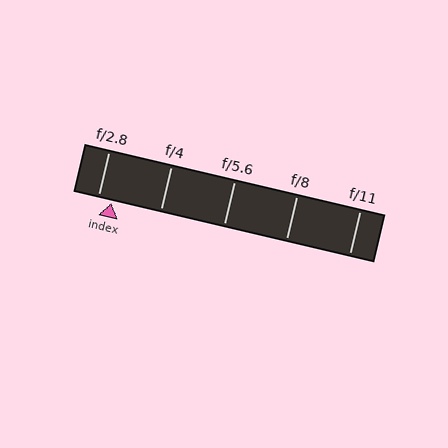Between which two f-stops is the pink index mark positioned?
The index mark is between f/2.8 and f/4.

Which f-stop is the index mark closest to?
The index mark is closest to f/2.8.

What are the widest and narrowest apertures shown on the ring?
The widest aperture shown is f/2.8 and the narrowest is f/11.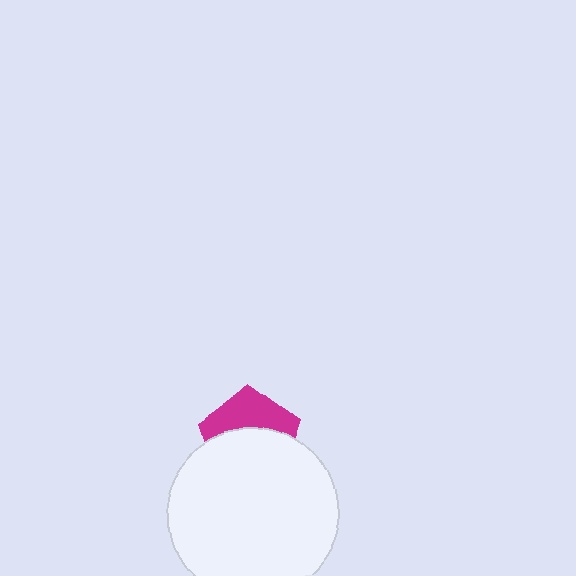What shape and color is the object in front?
The object in front is a white circle.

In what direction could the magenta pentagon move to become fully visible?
The magenta pentagon could move up. That would shift it out from behind the white circle entirely.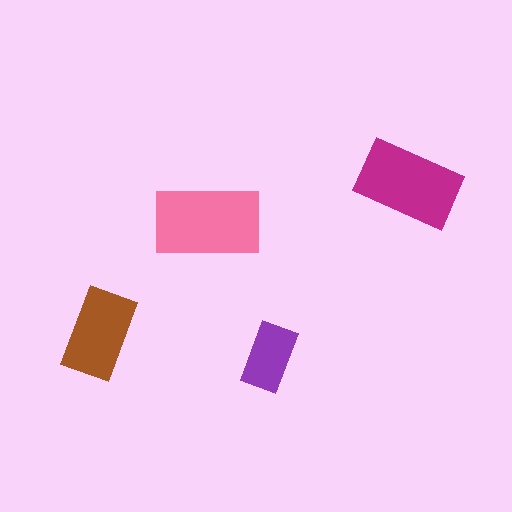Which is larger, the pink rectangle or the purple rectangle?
The pink one.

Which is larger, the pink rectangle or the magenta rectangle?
The pink one.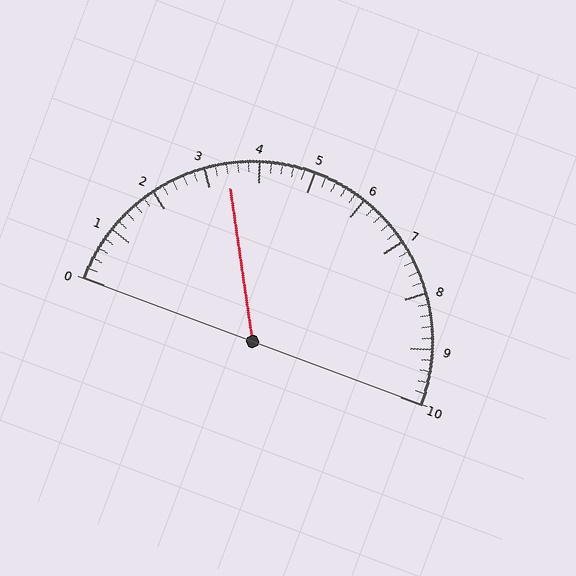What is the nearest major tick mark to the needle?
The nearest major tick mark is 3.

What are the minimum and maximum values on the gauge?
The gauge ranges from 0 to 10.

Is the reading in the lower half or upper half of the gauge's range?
The reading is in the lower half of the range (0 to 10).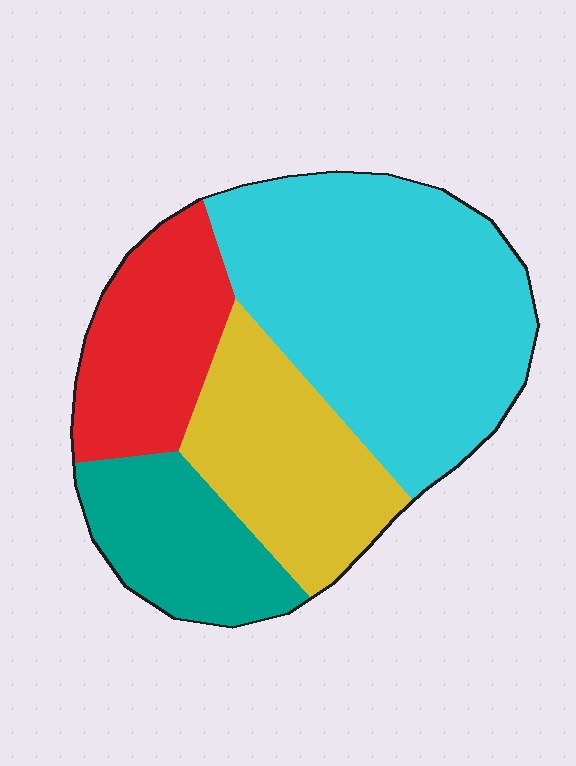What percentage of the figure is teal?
Teal covers around 15% of the figure.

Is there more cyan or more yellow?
Cyan.